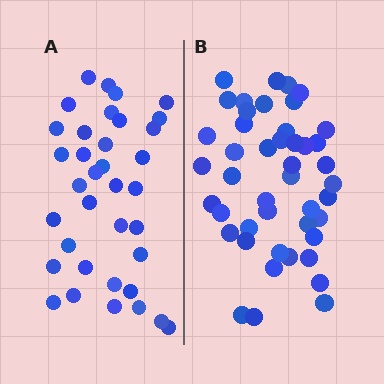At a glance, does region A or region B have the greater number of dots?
Region B (the right region) has more dots.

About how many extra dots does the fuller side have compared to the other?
Region B has roughly 8 or so more dots than region A.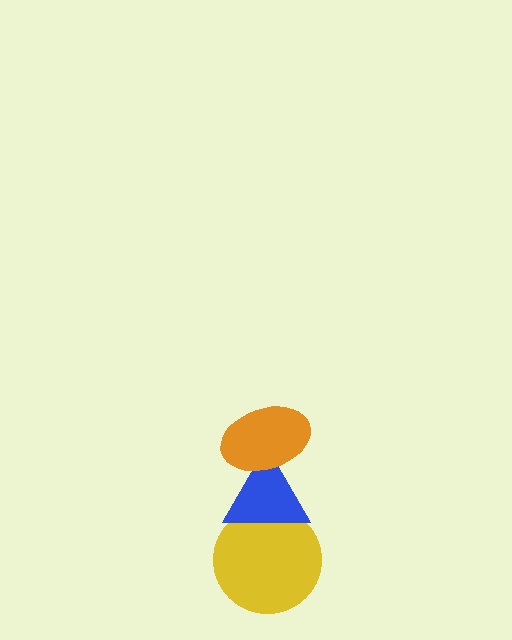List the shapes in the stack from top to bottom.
From top to bottom: the orange ellipse, the blue triangle, the yellow circle.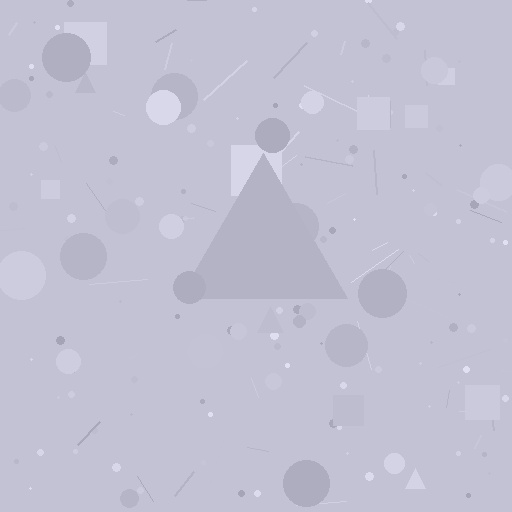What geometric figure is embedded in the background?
A triangle is embedded in the background.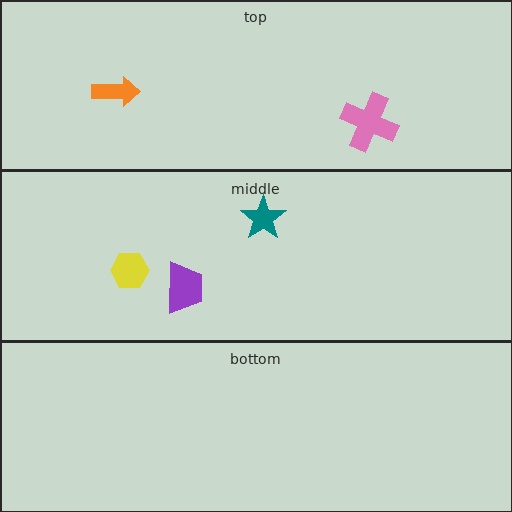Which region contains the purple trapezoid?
The middle region.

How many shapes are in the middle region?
3.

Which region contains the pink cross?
The top region.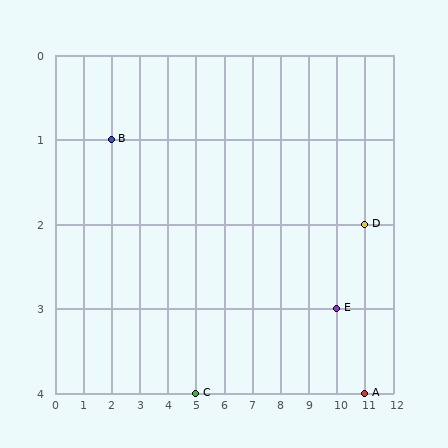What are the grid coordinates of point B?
Point B is at grid coordinates (2, 1).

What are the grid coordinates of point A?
Point A is at grid coordinates (11, 4).